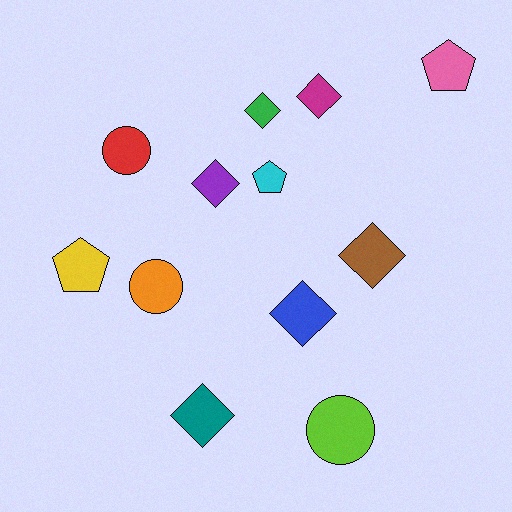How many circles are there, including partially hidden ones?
There are 3 circles.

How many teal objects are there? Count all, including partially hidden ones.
There is 1 teal object.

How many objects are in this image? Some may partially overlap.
There are 12 objects.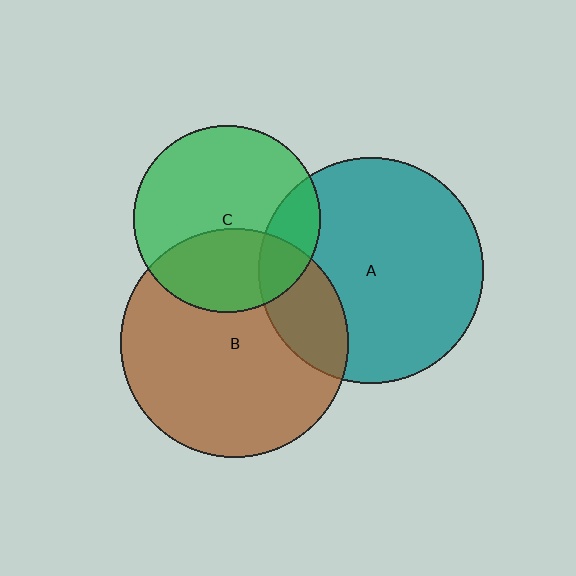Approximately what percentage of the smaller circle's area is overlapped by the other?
Approximately 20%.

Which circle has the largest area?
Circle B (brown).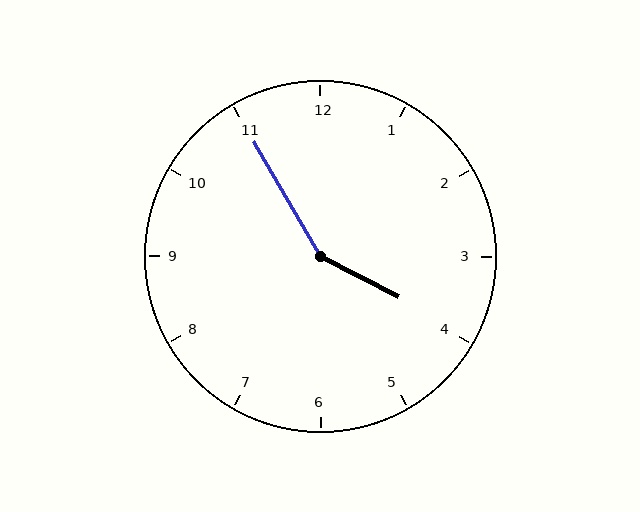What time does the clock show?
3:55.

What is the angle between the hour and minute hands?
Approximately 148 degrees.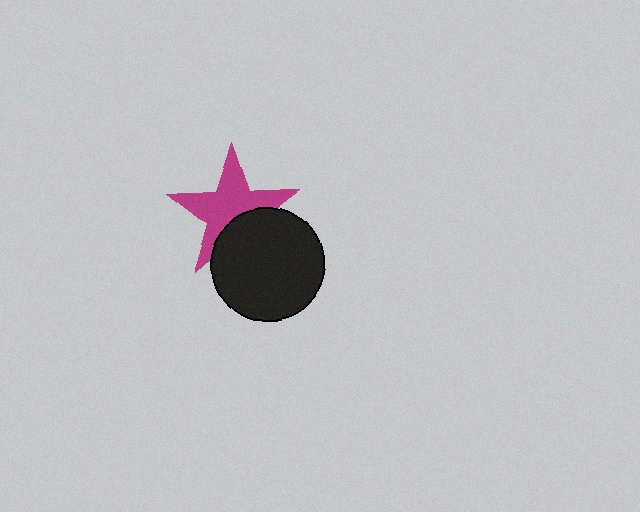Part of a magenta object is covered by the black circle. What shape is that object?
It is a star.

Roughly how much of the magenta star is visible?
Most of it is visible (roughly 67%).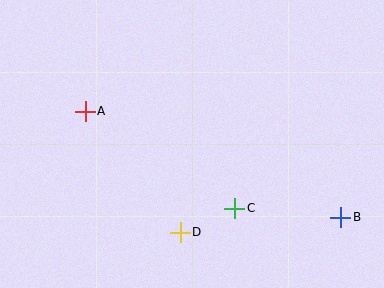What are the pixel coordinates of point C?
Point C is at (235, 208).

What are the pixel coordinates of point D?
Point D is at (180, 232).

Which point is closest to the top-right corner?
Point B is closest to the top-right corner.